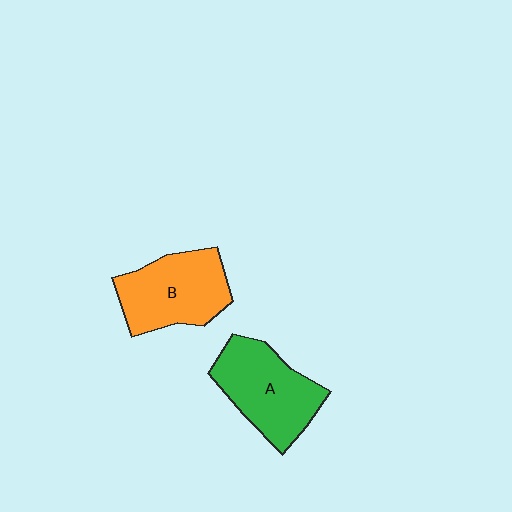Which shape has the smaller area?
Shape B (orange).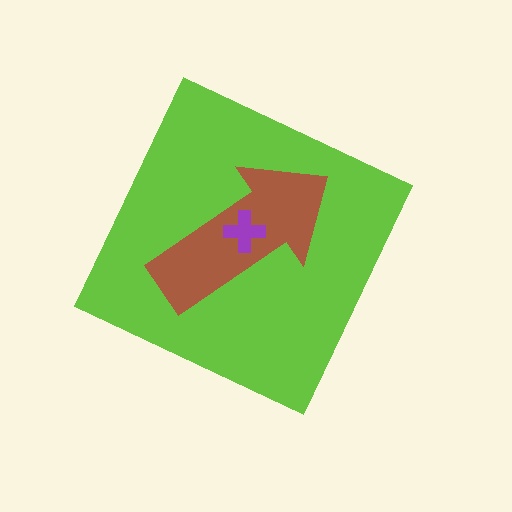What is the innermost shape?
The purple cross.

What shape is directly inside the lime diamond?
The brown arrow.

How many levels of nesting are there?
3.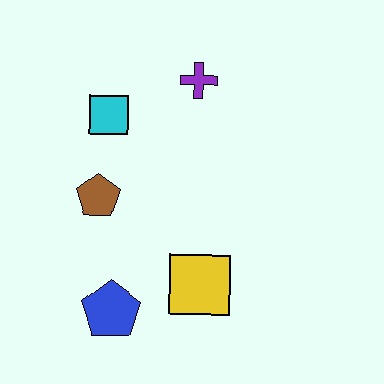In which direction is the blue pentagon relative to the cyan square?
The blue pentagon is below the cyan square.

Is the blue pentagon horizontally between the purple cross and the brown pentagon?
Yes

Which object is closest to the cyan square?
The brown pentagon is closest to the cyan square.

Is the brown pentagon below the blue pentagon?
No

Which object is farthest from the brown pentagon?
The purple cross is farthest from the brown pentagon.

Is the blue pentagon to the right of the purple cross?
No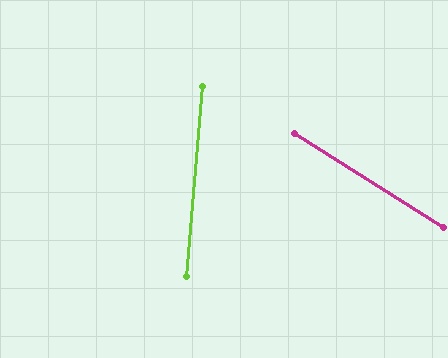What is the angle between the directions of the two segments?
Approximately 63 degrees.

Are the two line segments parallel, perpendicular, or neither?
Neither parallel nor perpendicular — they differ by about 63°.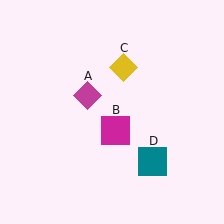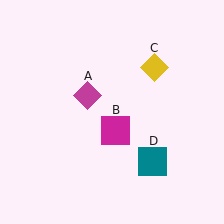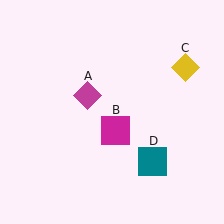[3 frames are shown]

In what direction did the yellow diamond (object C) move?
The yellow diamond (object C) moved right.